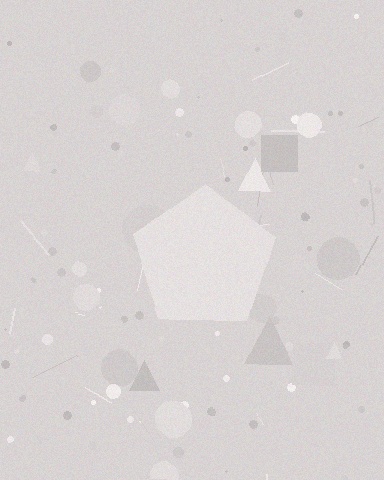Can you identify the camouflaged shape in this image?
The camouflaged shape is a pentagon.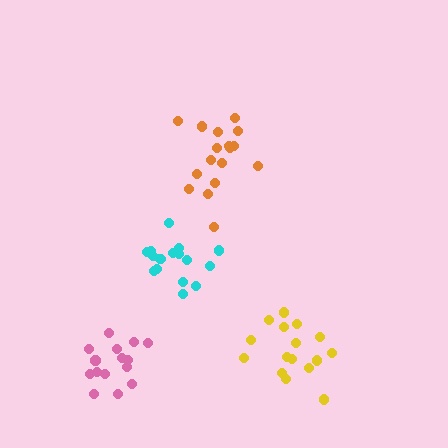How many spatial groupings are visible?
There are 4 spatial groupings.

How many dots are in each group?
Group 1: 17 dots, Group 2: 16 dots, Group 3: 16 dots, Group 4: 15 dots (64 total).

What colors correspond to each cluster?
The clusters are colored: orange, cyan, yellow, pink.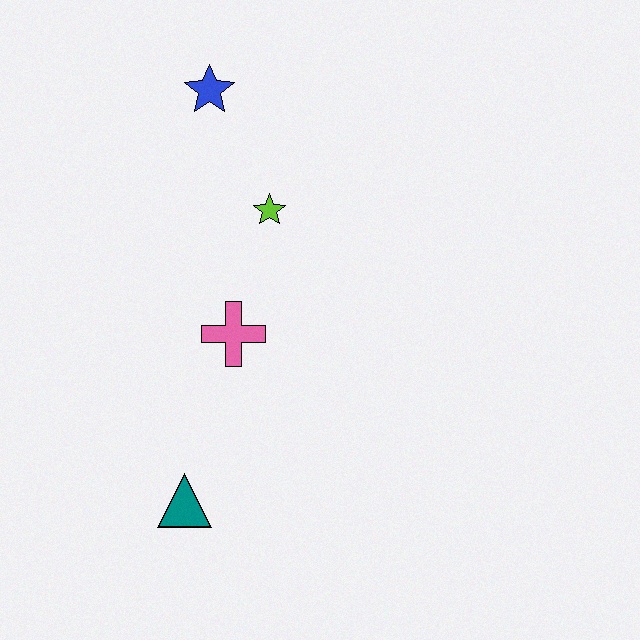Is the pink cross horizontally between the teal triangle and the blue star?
No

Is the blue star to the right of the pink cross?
No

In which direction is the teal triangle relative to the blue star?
The teal triangle is below the blue star.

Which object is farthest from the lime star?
The teal triangle is farthest from the lime star.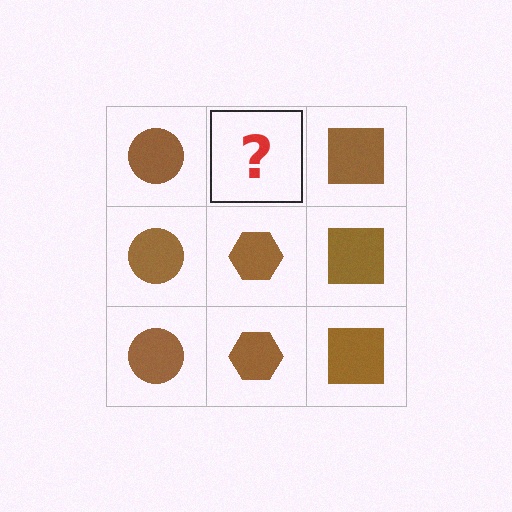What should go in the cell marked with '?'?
The missing cell should contain a brown hexagon.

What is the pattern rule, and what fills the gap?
The rule is that each column has a consistent shape. The gap should be filled with a brown hexagon.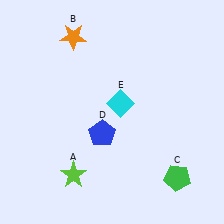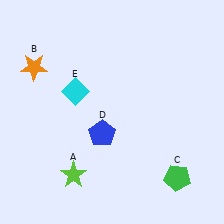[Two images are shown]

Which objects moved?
The objects that moved are: the orange star (B), the cyan diamond (E).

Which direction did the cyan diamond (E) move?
The cyan diamond (E) moved left.